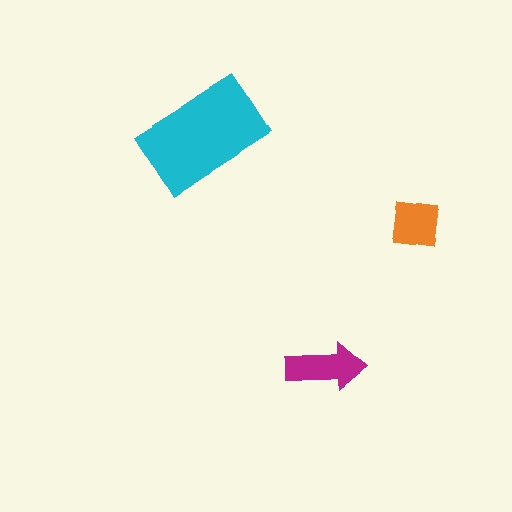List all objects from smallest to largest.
The orange square, the magenta arrow, the cyan rectangle.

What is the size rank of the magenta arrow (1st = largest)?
2nd.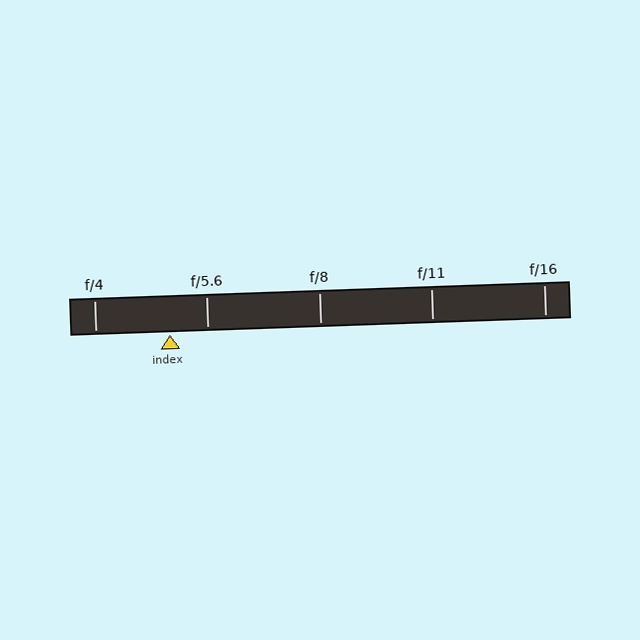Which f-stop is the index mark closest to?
The index mark is closest to f/5.6.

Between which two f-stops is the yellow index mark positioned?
The index mark is between f/4 and f/5.6.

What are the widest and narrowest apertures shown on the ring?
The widest aperture shown is f/4 and the narrowest is f/16.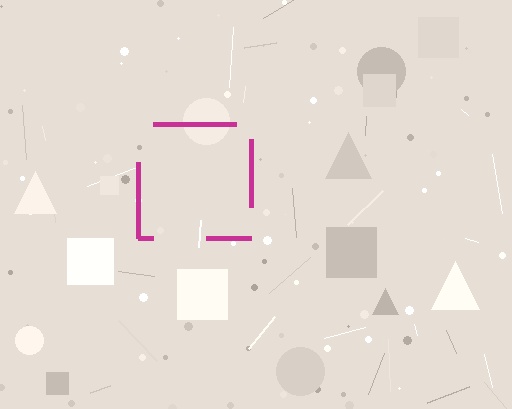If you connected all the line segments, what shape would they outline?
They would outline a square.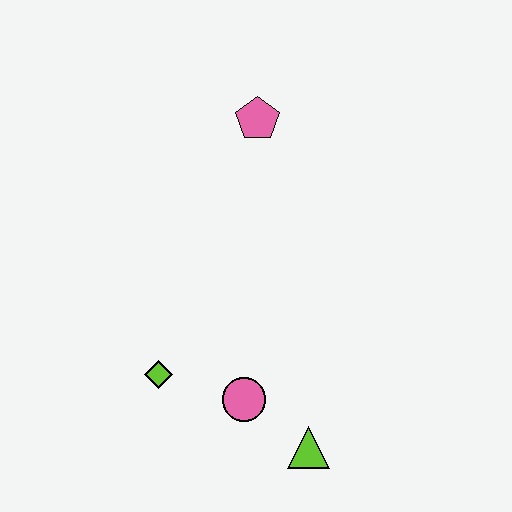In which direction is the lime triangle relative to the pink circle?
The lime triangle is to the right of the pink circle.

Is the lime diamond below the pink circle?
No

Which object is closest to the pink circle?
The lime triangle is closest to the pink circle.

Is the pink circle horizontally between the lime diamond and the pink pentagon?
Yes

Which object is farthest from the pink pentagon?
The lime triangle is farthest from the pink pentagon.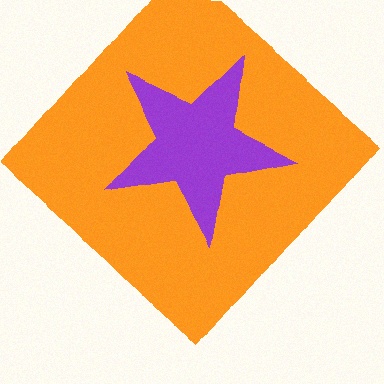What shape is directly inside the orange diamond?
The purple star.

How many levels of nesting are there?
2.